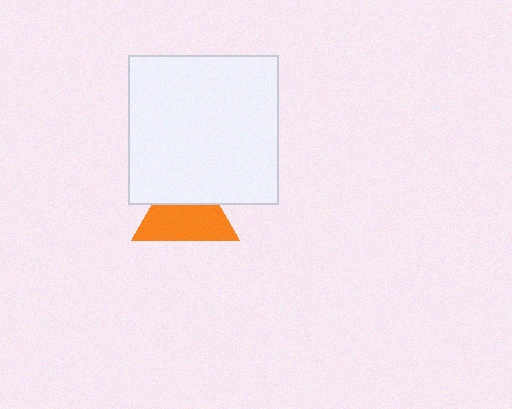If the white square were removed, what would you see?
You would see the complete orange triangle.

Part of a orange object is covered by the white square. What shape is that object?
It is a triangle.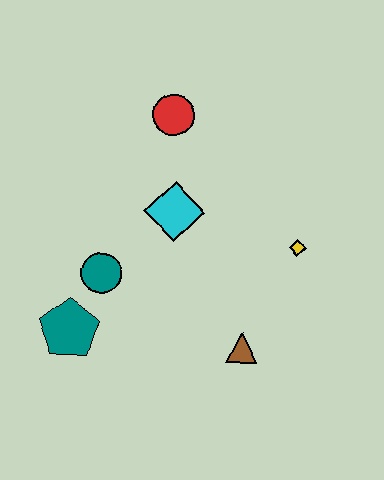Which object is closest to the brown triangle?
The yellow diamond is closest to the brown triangle.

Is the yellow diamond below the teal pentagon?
No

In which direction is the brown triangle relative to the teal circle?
The brown triangle is to the right of the teal circle.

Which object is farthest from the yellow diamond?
The teal pentagon is farthest from the yellow diamond.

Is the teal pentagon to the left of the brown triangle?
Yes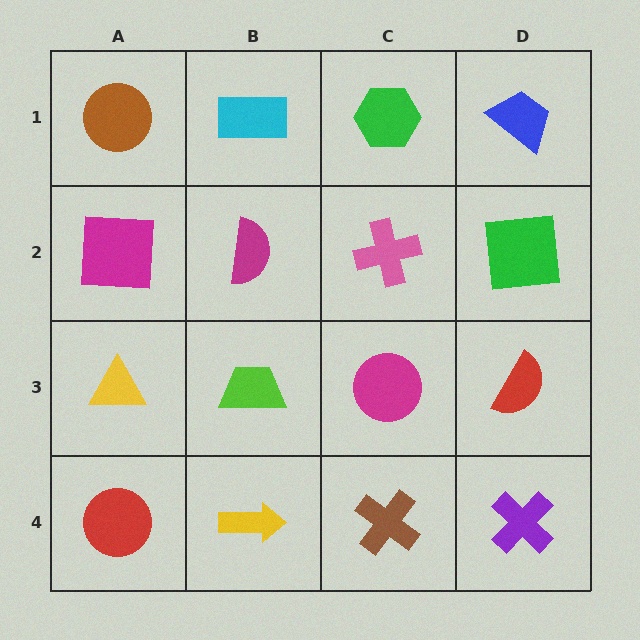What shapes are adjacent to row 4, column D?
A red semicircle (row 3, column D), a brown cross (row 4, column C).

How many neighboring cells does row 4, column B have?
3.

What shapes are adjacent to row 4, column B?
A lime trapezoid (row 3, column B), a red circle (row 4, column A), a brown cross (row 4, column C).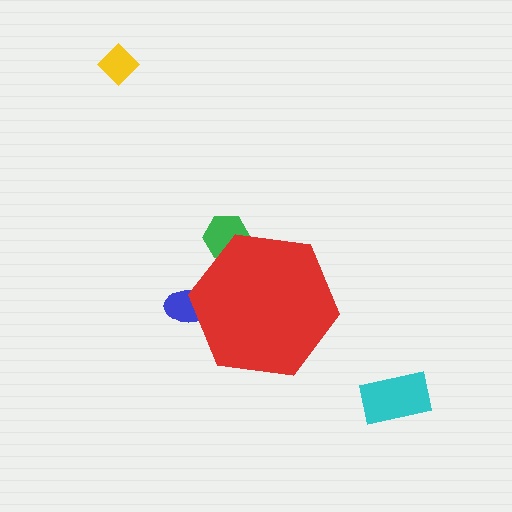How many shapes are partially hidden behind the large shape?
2 shapes are partially hidden.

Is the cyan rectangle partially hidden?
No, the cyan rectangle is fully visible.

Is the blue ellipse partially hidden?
Yes, the blue ellipse is partially hidden behind the red hexagon.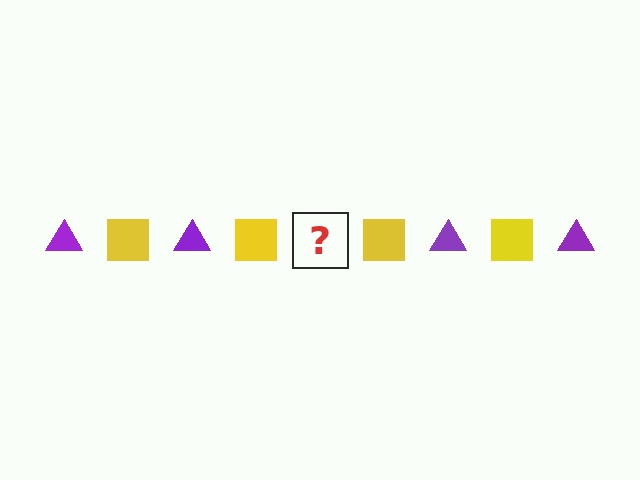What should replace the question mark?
The question mark should be replaced with a purple triangle.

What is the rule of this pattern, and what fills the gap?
The rule is that the pattern alternates between purple triangle and yellow square. The gap should be filled with a purple triangle.